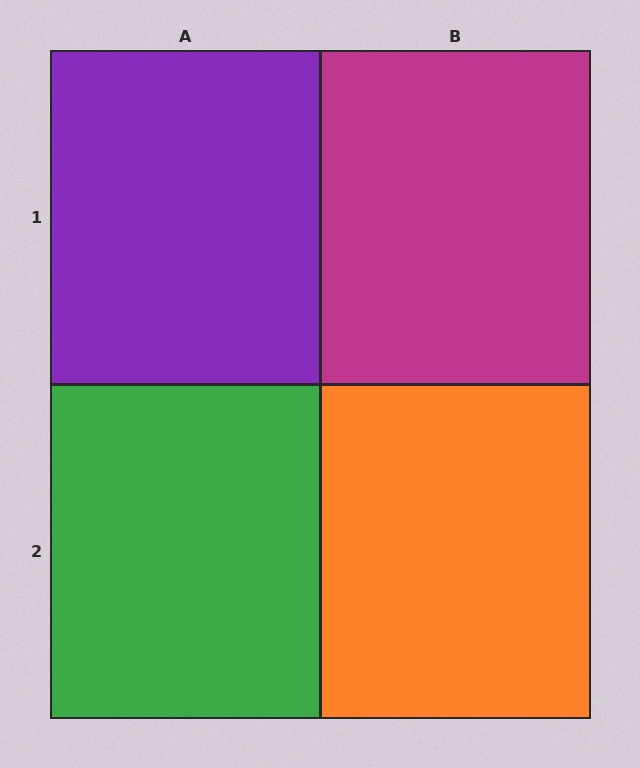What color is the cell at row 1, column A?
Purple.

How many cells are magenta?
1 cell is magenta.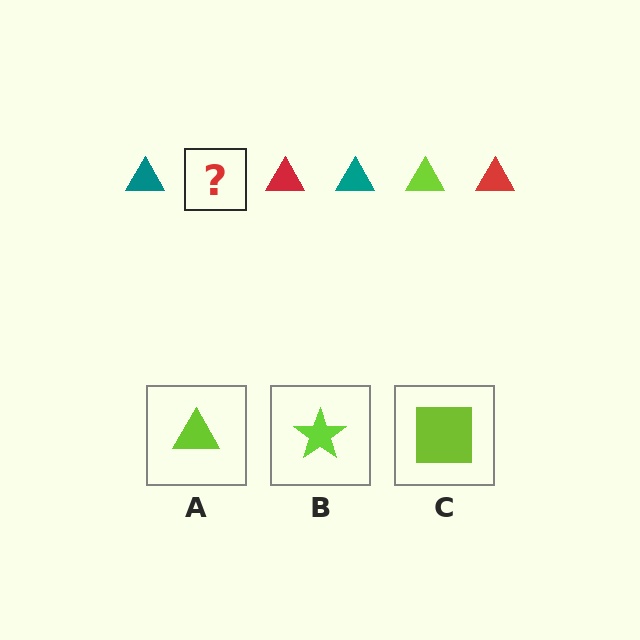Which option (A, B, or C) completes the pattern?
A.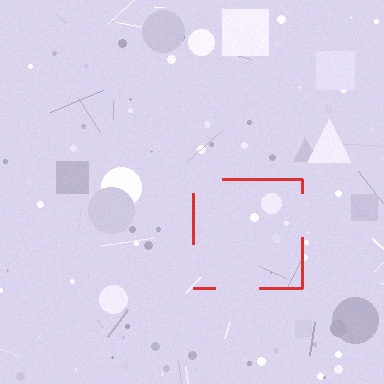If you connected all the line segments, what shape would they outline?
They would outline a square.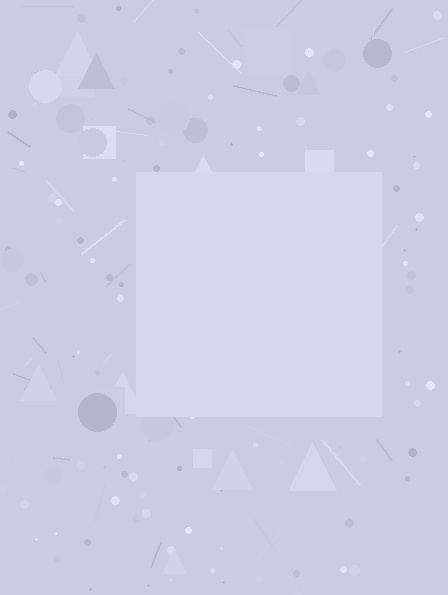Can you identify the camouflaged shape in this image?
The camouflaged shape is a square.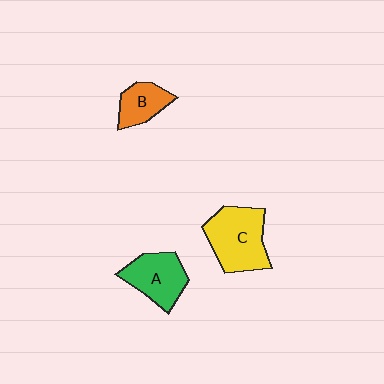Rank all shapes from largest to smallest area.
From largest to smallest: C (yellow), A (green), B (orange).